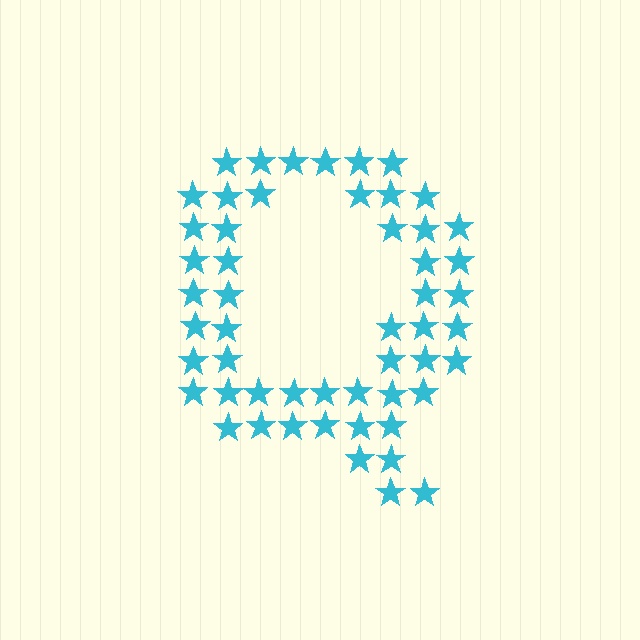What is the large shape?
The large shape is the letter Q.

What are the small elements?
The small elements are stars.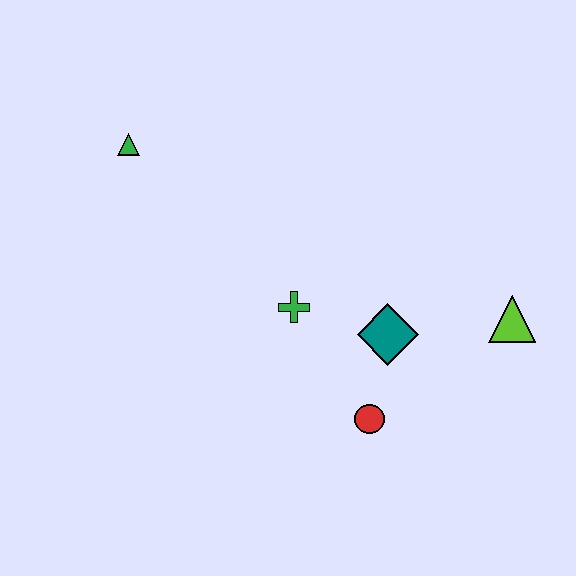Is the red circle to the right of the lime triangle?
No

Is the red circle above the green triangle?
No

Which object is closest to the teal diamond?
The red circle is closest to the teal diamond.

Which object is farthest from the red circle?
The green triangle is farthest from the red circle.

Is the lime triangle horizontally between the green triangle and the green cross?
No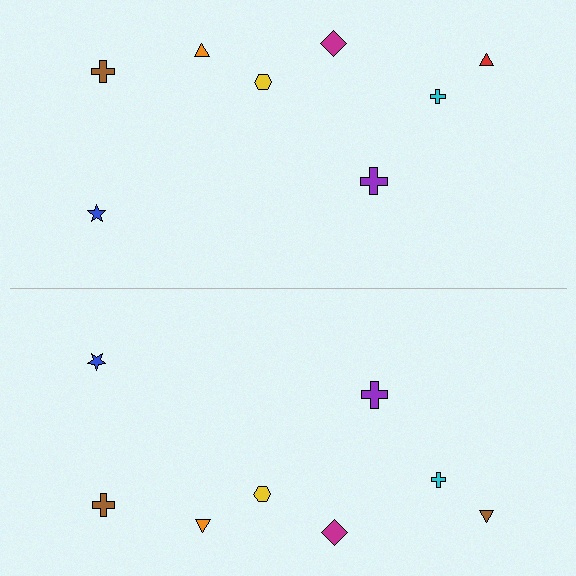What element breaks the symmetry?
The brown triangle on the bottom side breaks the symmetry — its mirror counterpart is red.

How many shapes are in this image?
There are 16 shapes in this image.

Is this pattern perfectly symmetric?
No, the pattern is not perfectly symmetric. The brown triangle on the bottom side breaks the symmetry — its mirror counterpart is red.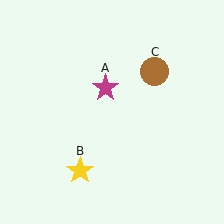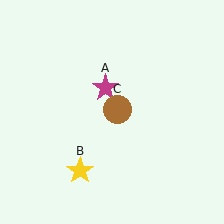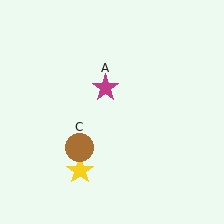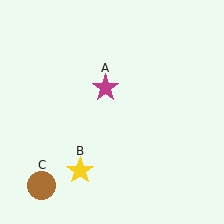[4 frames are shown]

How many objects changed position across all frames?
1 object changed position: brown circle (object C).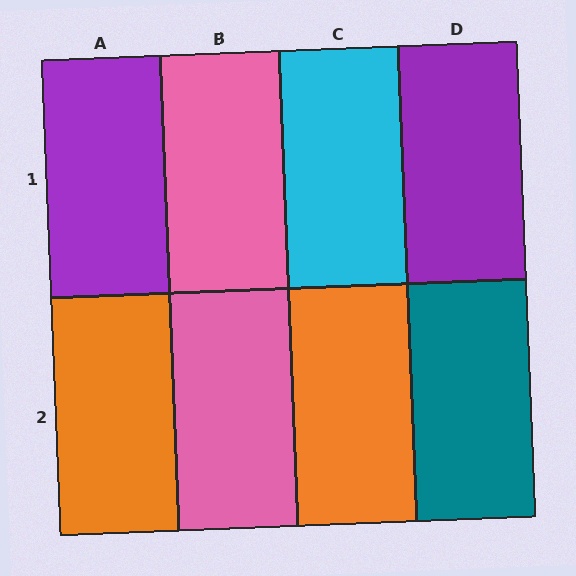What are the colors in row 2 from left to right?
Orange, pink, orange, teal.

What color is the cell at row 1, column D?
Purple.